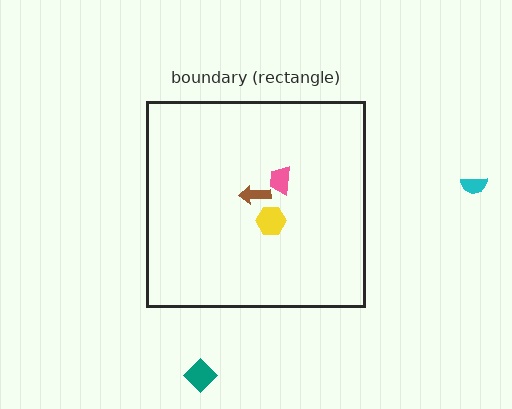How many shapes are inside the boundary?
3 inside, 2 outside.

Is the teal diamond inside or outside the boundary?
Outside.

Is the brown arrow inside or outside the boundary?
Inside.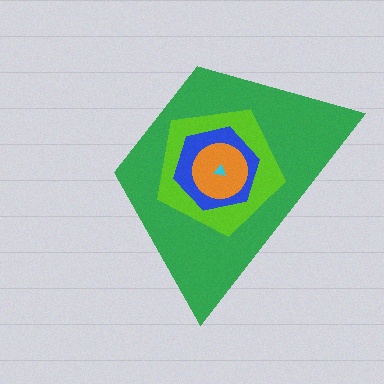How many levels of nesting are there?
5.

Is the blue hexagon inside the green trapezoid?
Yes.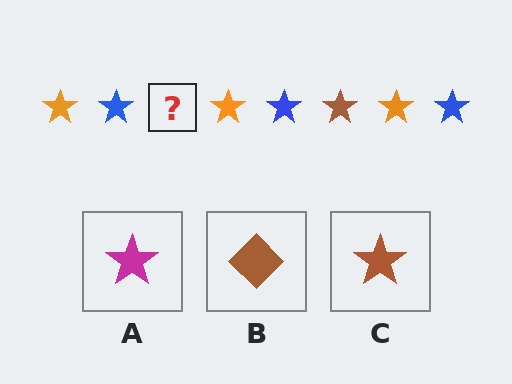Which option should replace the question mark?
Option C.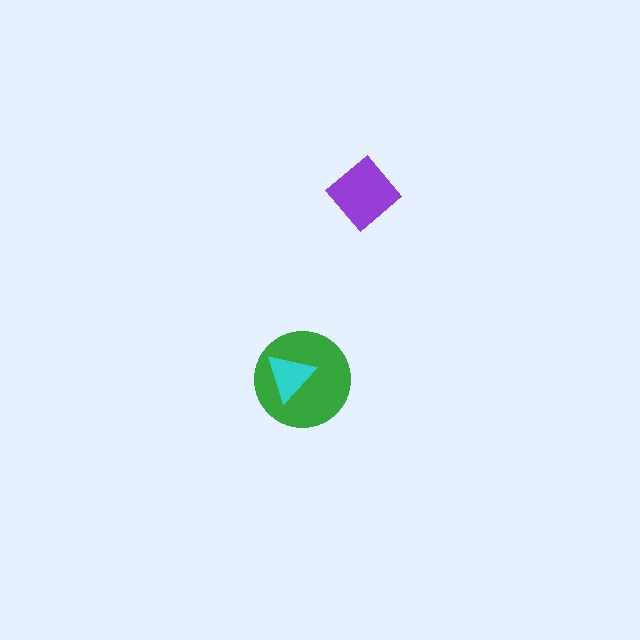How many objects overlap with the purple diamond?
0 objects overlap with the purple diamond.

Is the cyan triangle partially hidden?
No, no other shape covers it.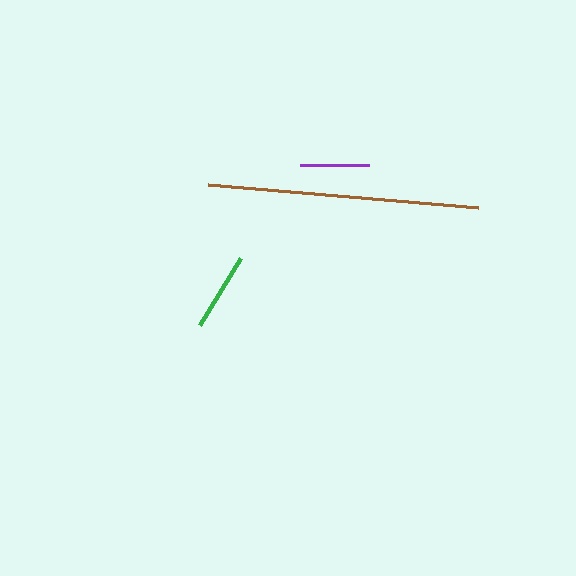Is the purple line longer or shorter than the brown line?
The brown line is longer than the purple line.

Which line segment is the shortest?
The purple line is the shortest at approximately 69 pixels.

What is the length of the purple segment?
The purple segment is approximately 69 pixels long.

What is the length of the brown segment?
The brown segment is approximately 271 pixels long.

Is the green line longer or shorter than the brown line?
The brown line is longer than the green line.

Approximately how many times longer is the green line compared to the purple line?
The green line is approximately 1.1 times the length of the purple line.